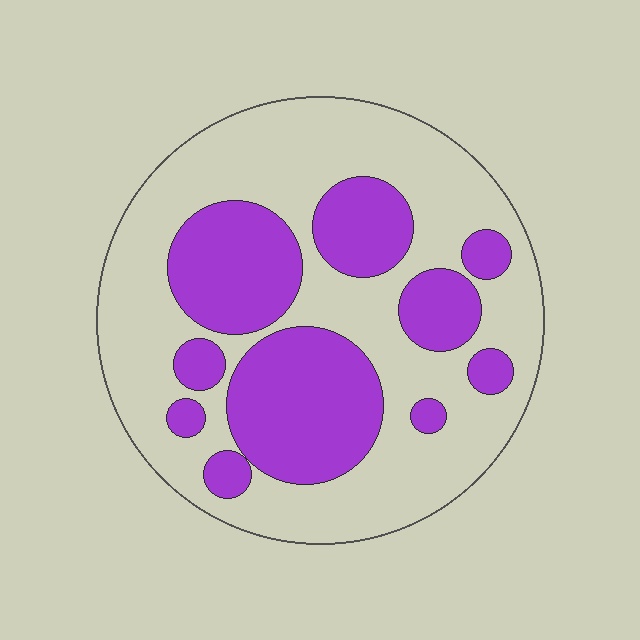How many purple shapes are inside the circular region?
10.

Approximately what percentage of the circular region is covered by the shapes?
Approximately 35%.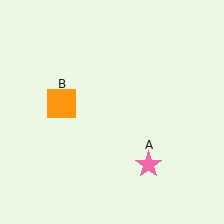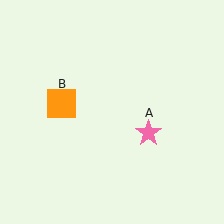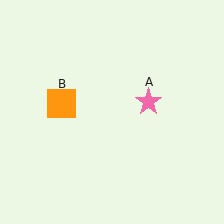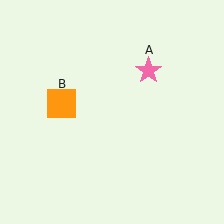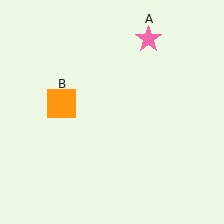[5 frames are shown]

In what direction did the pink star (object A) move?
The pink star (object A) moved up.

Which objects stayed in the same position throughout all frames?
Orange square (object B) remained stationary.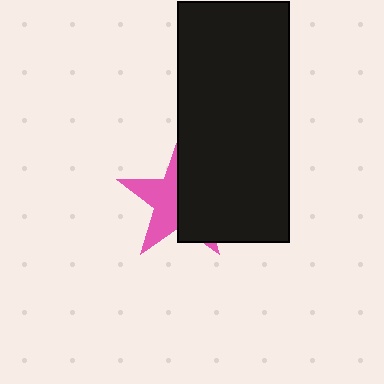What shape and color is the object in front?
The object in front is a black rectangle.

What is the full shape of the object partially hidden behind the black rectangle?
The partially hidden object is a pink star.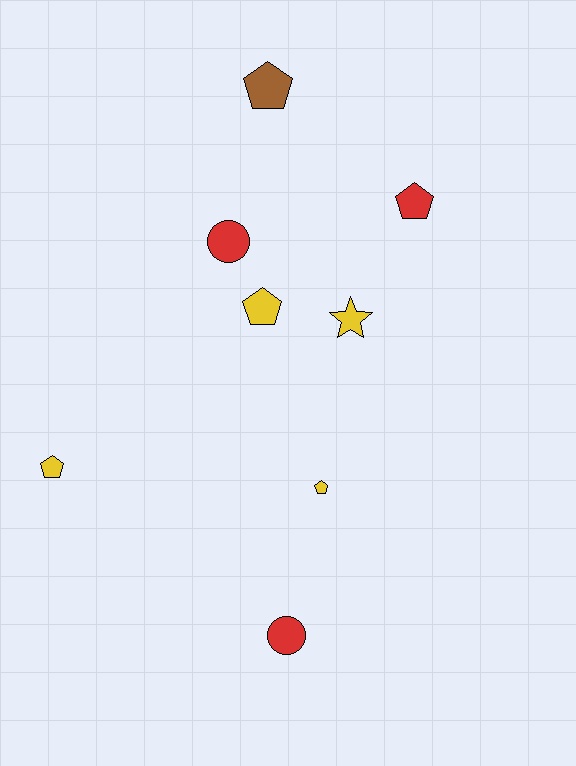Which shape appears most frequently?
Pentagon, with 5 objects.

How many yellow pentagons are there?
There are 3 yellow pentagons.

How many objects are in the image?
There are 8 objects.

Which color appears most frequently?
Yellow, with 4 objects.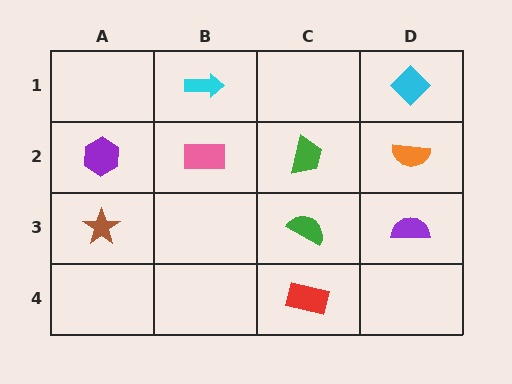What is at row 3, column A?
A brown star.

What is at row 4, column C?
A red rectangle.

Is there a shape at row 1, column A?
No, that cell is empty.